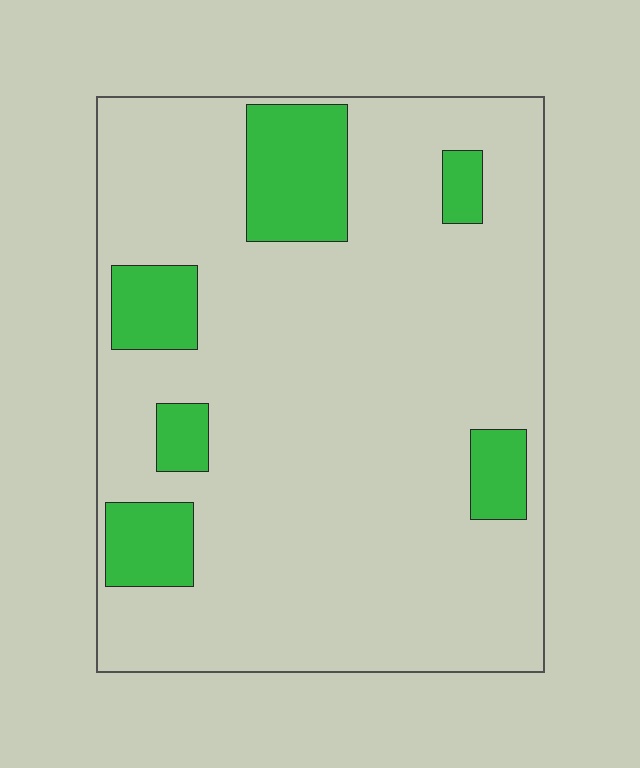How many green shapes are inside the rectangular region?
6.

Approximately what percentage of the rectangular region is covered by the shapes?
Approximately 15%.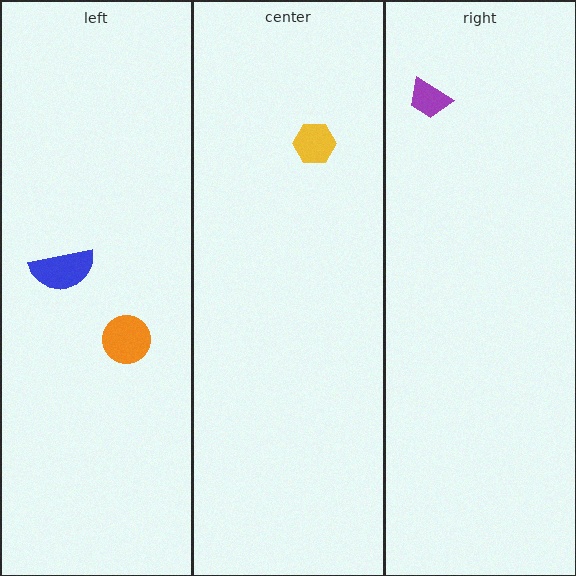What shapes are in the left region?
The orange circle, the blue semicircle.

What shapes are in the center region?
The yellow hexagon.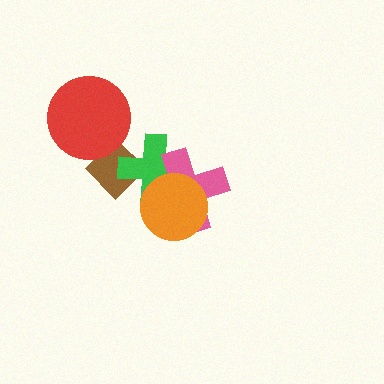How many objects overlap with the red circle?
1 object overlaps with the red circle.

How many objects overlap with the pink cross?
2 objects overlap with the pink cross.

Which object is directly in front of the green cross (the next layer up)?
The pink cross is directly in front of the green cross.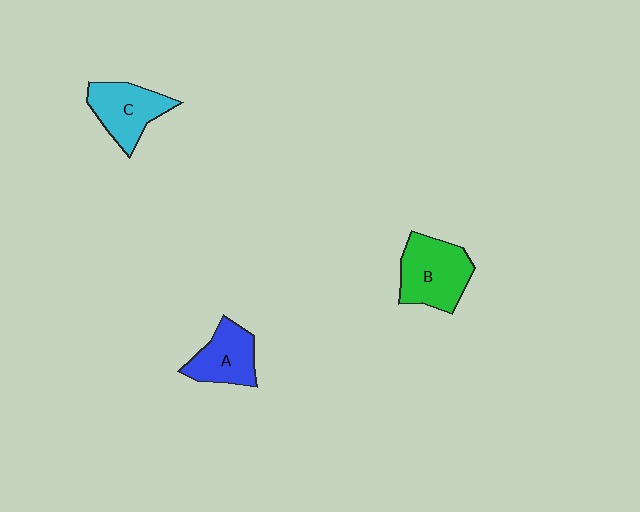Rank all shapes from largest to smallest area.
From largest to smallest: B (green), C (cyan), A (blue).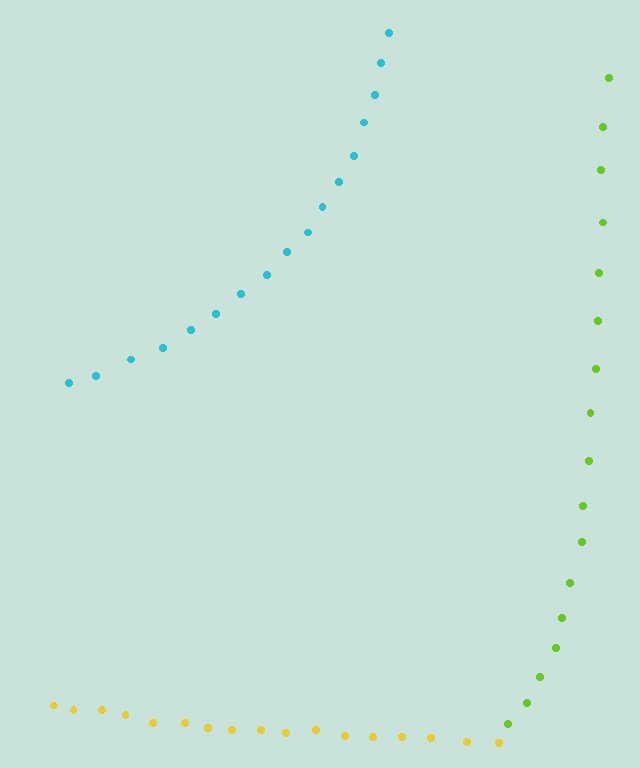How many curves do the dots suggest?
There are 3 distinct paths.